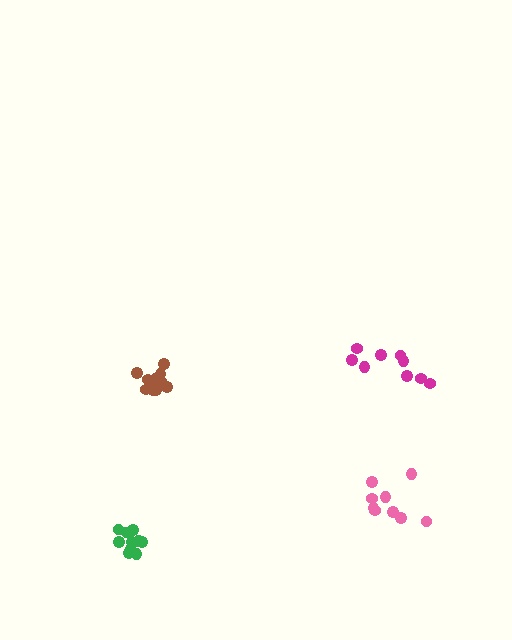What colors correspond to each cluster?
The clusters are colored: brown, green, pink, magenta.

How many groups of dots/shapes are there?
There are 4 groups.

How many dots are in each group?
Group 1: 12 dots, Group 2: 10 dots, Group 3: 9 dots, Group 4: 9 dots (40 total).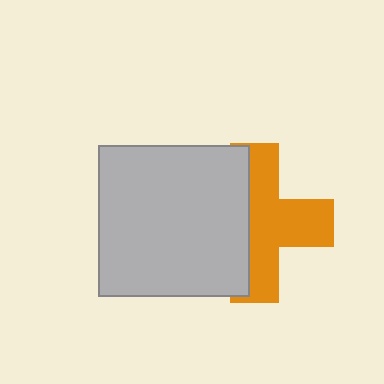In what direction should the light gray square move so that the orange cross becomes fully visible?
The light gray square should move left. That is the shortest direction to clear the overlap and leave the orange cross fully visible.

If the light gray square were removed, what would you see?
You would see the complete orange cross.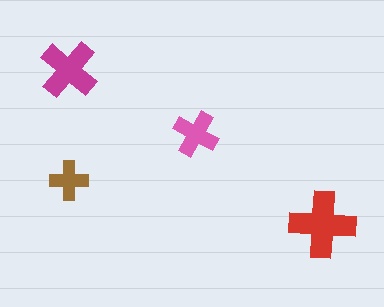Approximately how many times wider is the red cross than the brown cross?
About 1.5 times wider.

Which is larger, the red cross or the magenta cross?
The red one.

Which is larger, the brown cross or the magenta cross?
The magenta one.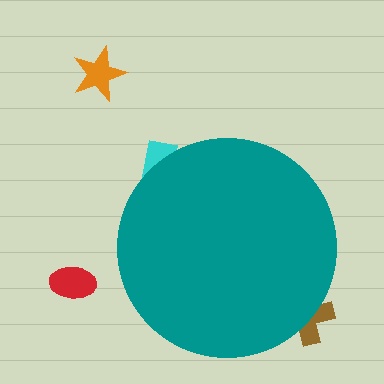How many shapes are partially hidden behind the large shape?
2 shapes are partially hidden.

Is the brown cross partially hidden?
Yes, the brown cross is partially hidden behind the teal circle.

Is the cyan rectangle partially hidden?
Yes, the cyan rectangle is partially hidden behind the teal circle.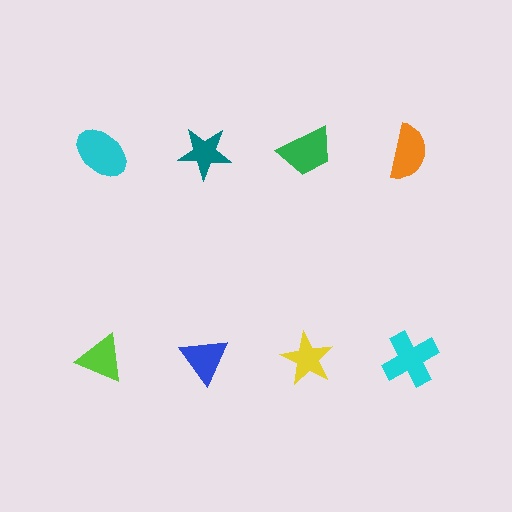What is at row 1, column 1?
A cyan ellipse.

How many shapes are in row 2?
4 shapes.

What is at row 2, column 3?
A yellow star.